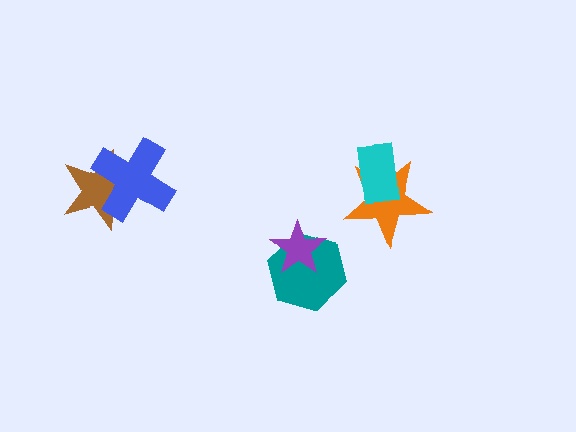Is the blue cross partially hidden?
No, no other shape covers it.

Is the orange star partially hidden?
Yes, it is partially covered by another shape.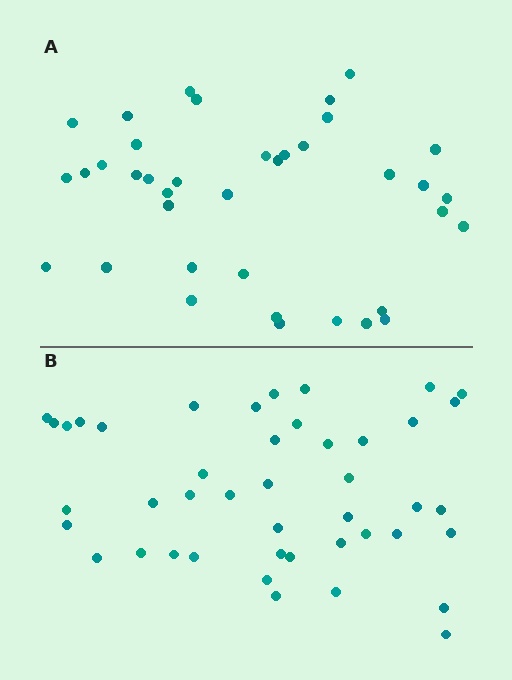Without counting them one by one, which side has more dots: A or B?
Region B (the bottom region) has more dots.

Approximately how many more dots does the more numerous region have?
Region B has about 6 more dots than region A.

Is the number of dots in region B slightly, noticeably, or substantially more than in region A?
Region B has only slightly more — the two regions are fairly close. The ratio is roughly 1.2 to 1.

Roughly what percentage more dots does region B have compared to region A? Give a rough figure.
About 15% more.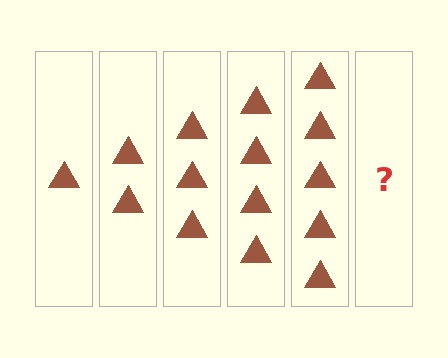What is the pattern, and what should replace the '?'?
The pattern is that each step adds one more triangle. The '?' should be 6 triangles.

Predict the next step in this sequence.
The next step is 6 triangles.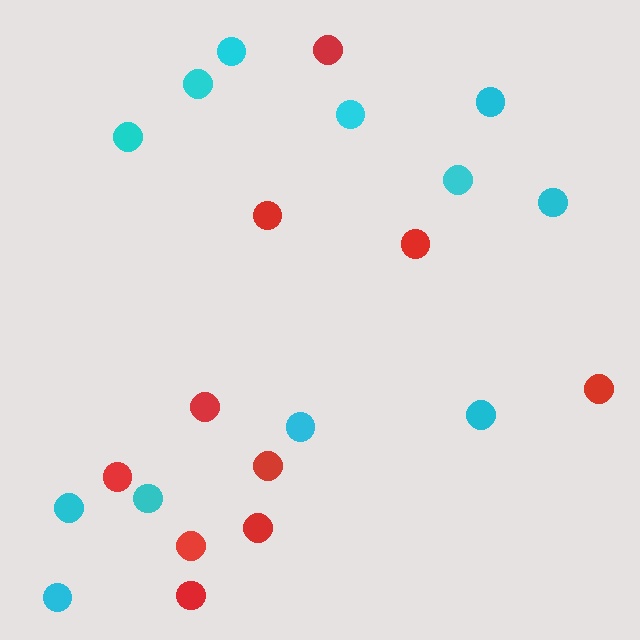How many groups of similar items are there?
There are 2 groups: one group of red circles (10) and one group of cyan circles (12).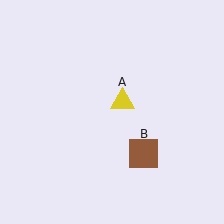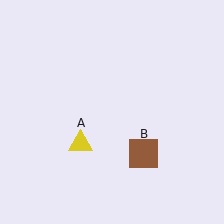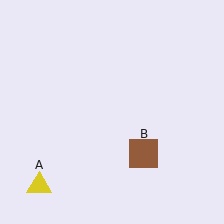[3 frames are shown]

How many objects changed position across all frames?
1 object changed position: yellow triangle (object A).